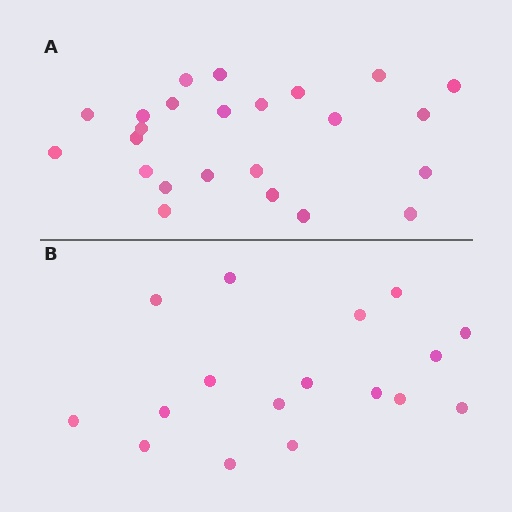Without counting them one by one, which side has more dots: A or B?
Region A (the top region) has more dots.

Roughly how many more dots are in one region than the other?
Region A has roughly 8 or so more dots than region B.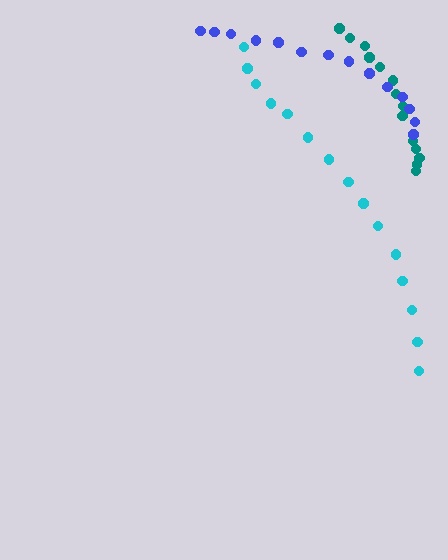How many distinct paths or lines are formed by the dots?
There are 3 distinct paths.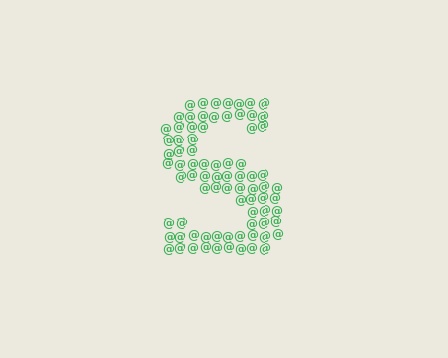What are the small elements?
The small elements are at signs.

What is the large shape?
The large shape is the letter S.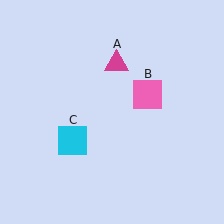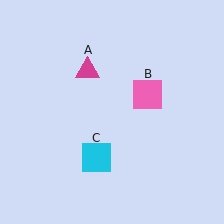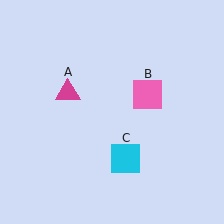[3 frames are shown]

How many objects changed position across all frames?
2 objects changed position: magenta triangle (object A), cyan square (object C).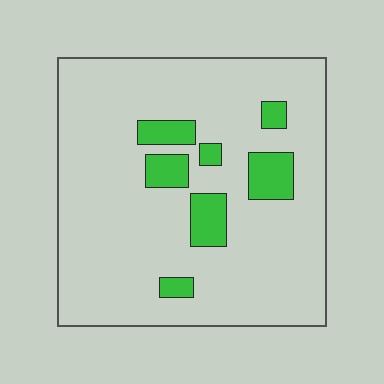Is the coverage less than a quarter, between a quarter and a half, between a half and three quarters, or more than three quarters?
Less than a quarter.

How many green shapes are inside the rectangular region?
7.